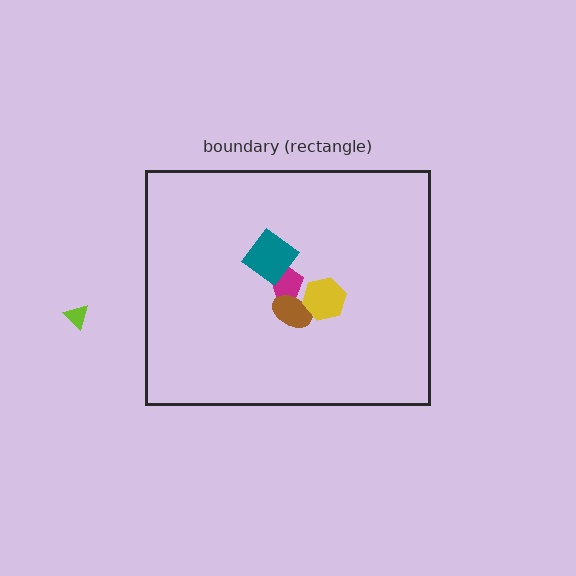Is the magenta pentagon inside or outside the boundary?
Inside.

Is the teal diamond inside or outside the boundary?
Inside.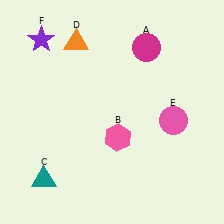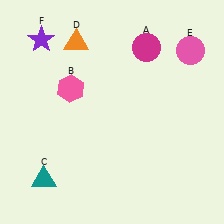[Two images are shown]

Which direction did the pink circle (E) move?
The pink circle (E) moved up.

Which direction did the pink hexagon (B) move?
The pink hexagon (B) moved up.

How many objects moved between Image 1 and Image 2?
2 objects moved between the two images.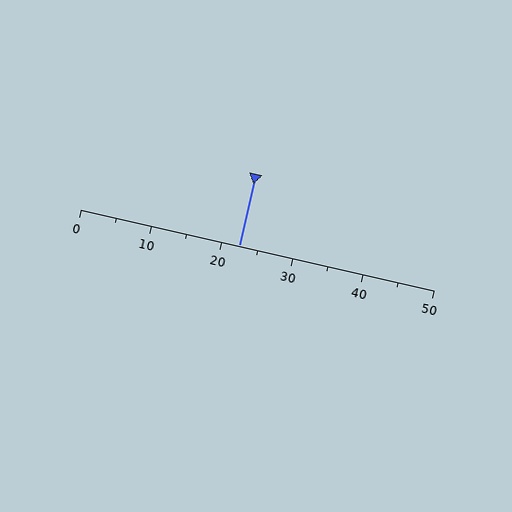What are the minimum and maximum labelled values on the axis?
The axis runs from 0 to 50.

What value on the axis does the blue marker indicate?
The marker indicates approximately 22.5.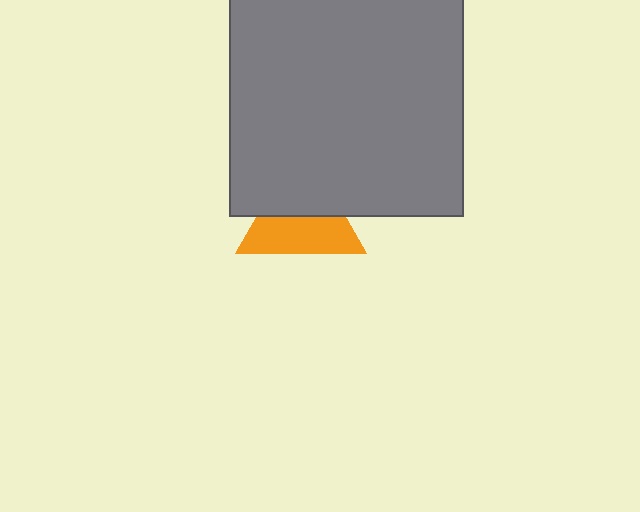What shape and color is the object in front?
The object in front is a gray square.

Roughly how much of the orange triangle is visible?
About half of it is visible (roughly 53%).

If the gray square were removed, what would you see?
You would see the complete orange triangle.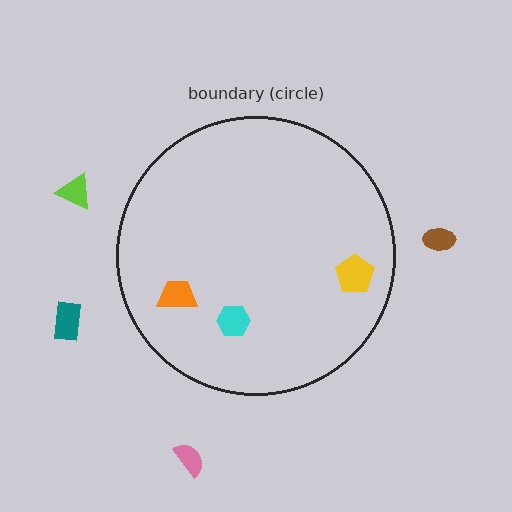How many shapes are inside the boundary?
3 inside, 4 outside.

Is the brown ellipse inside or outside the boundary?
Outside.